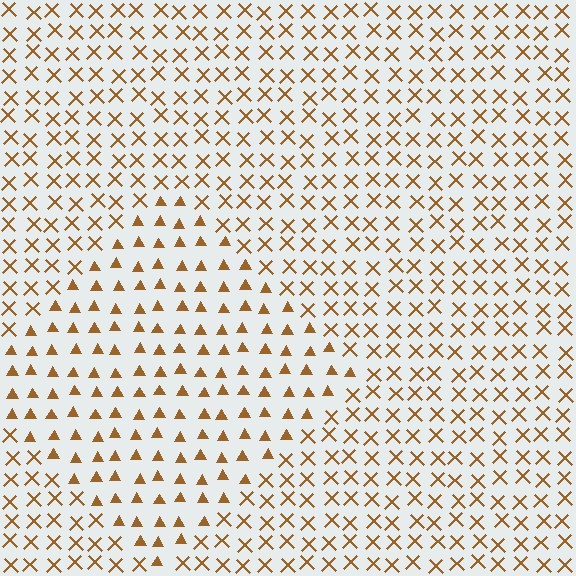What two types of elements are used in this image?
The image uses triangles inside the diamond region and X marks outside it.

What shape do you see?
I see a diamond.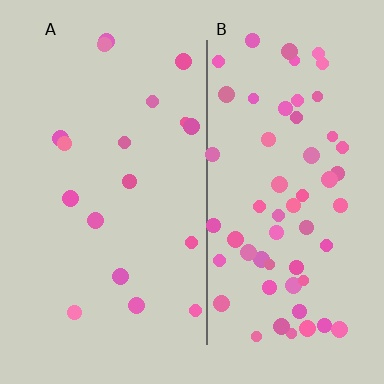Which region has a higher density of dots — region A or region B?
B (the right).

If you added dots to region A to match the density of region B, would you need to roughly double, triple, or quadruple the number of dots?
Approximately triple.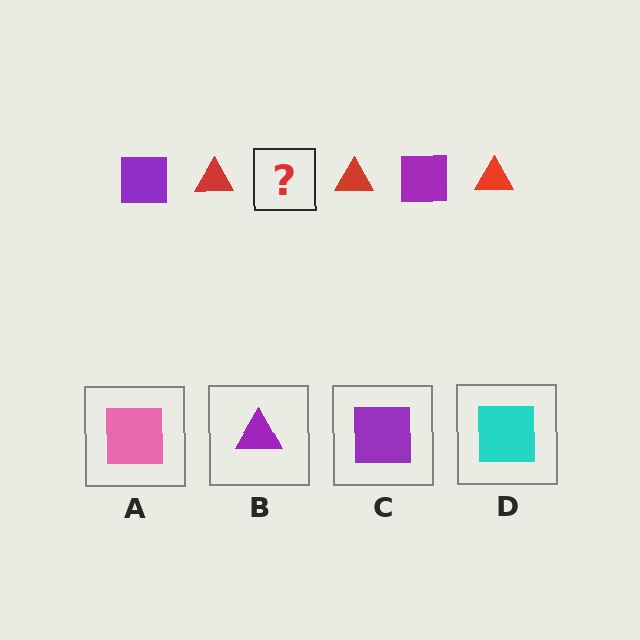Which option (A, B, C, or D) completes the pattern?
C.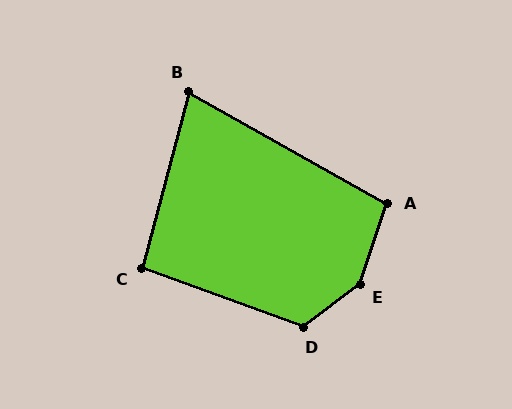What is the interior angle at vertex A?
Approximately 101 degrees (obtuse).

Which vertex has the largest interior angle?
E, at approximately 145 degrees.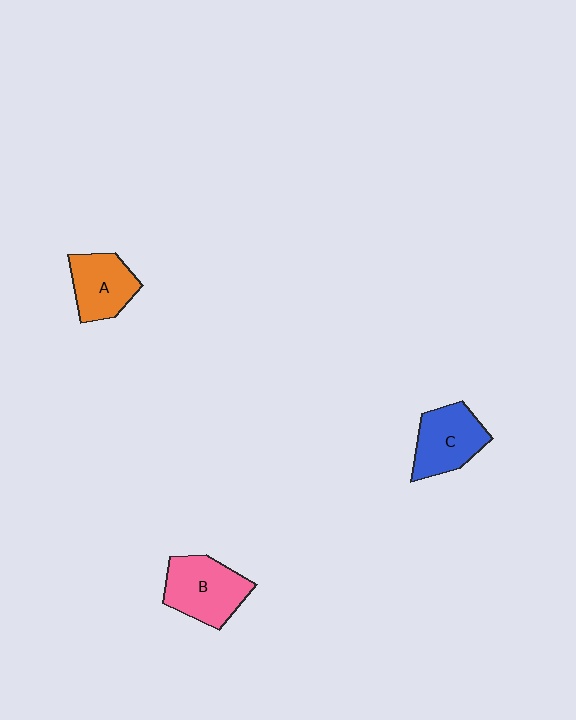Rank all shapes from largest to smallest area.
From largest to smallest: B (pink), C (blue), A (orange).